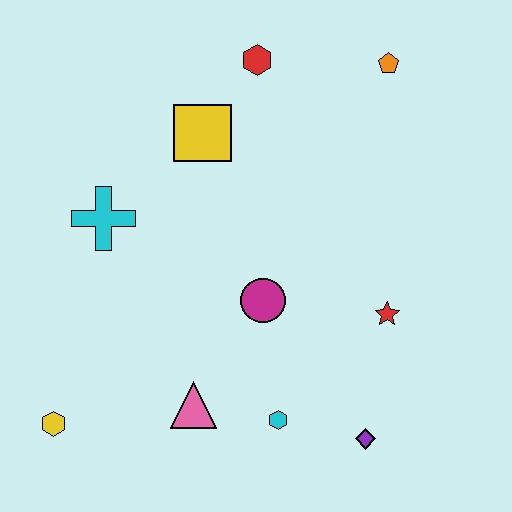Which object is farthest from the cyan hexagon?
The orange pentagon is farthest from the cyan hexagon.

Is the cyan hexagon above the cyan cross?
No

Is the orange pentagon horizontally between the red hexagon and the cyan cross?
No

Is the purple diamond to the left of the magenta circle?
No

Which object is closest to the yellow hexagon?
The pink triangle is closest to the yellow hexagon.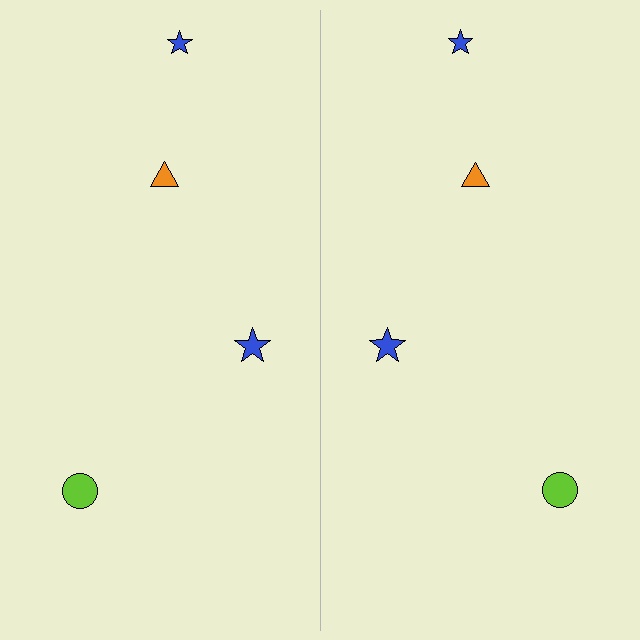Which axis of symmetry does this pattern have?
The pattern has a vertical axis of symmetry running through the center of the image.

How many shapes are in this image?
There are 8 shapes in this image.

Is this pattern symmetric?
Yes, this pattern has bilateral (reflection) symmetry.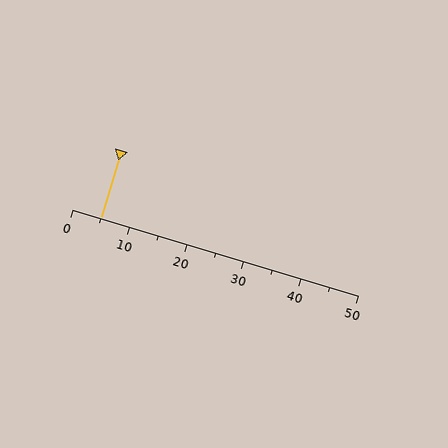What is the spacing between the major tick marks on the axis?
The major ticks are spaced 10 apart.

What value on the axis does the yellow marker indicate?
The marker indicates approximately 5.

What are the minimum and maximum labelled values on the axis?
The axis runs from 0 to 50.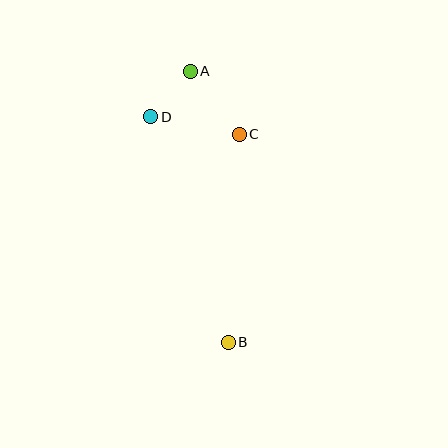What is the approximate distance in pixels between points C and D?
The distance between C and D is approximately 90 pixels.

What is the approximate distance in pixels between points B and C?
The distance between B and C is approximately 208 pixels.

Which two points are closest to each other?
Points A and D are closest to each other.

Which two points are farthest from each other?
Points A and B are farthest from each other.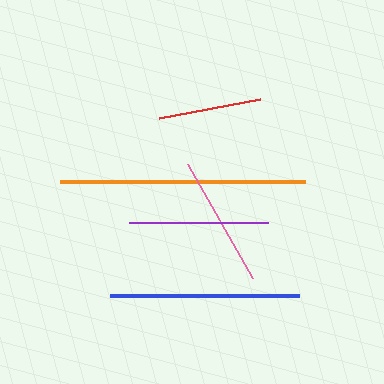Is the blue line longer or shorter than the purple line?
The blue line is longer than the purple line.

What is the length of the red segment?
The red segment is approximately 103 pixels long.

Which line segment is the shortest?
The red line is the shortest at approximately 103 pixels.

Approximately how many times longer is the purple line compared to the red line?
The purple line is approximately 1.4 times the length of the red line.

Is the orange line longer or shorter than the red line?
The orange line is longer than the red line.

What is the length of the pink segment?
The pink segment is approximately 132 pixels long.